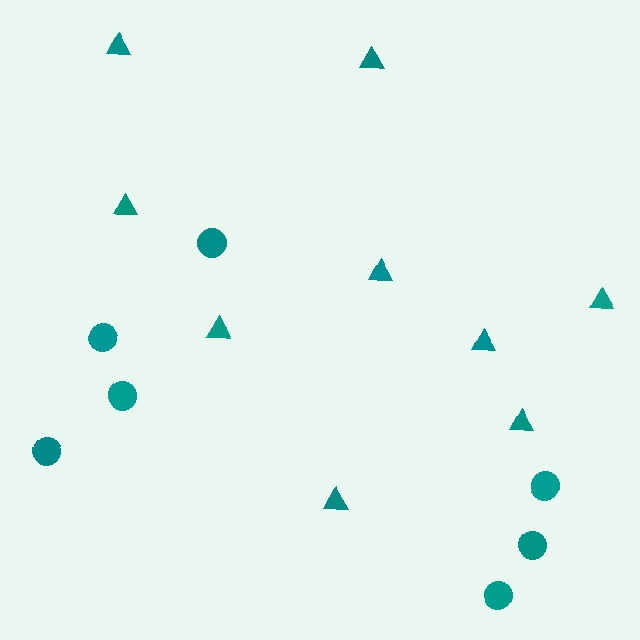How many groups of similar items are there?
There are 2 groups: one group of triangles (9) and one group of circles (7).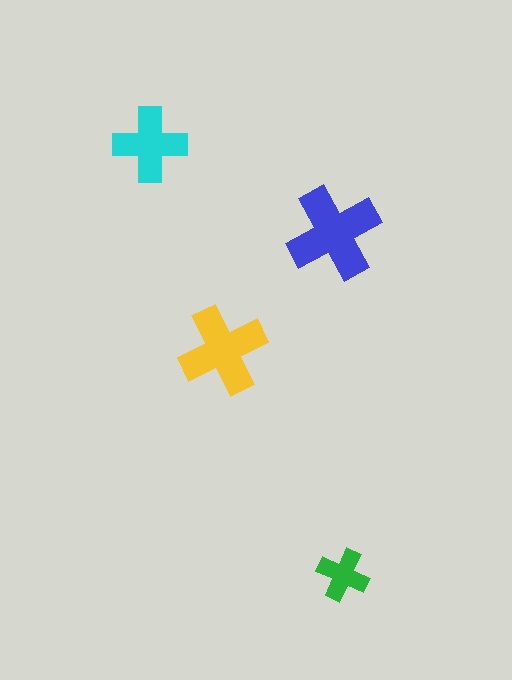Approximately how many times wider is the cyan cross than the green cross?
About 1.5 times wider.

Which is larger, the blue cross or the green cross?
The blue one.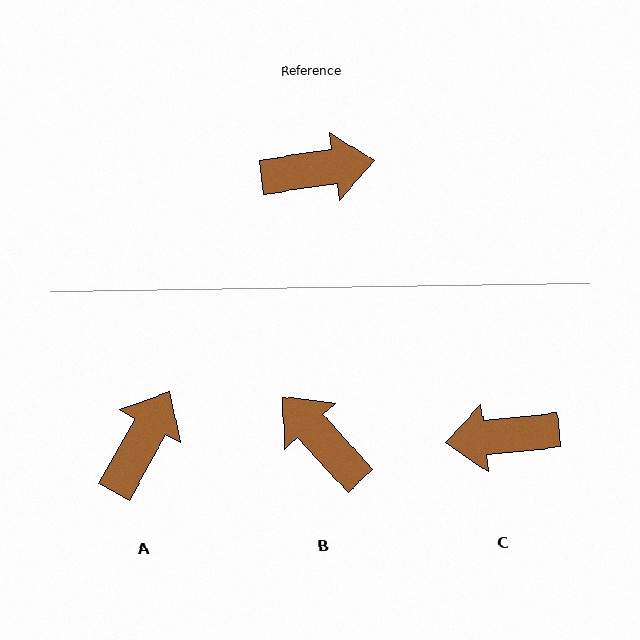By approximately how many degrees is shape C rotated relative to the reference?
Approximately 178 degrees counter-clockwise.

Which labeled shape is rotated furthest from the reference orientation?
C, about 178 degrees away.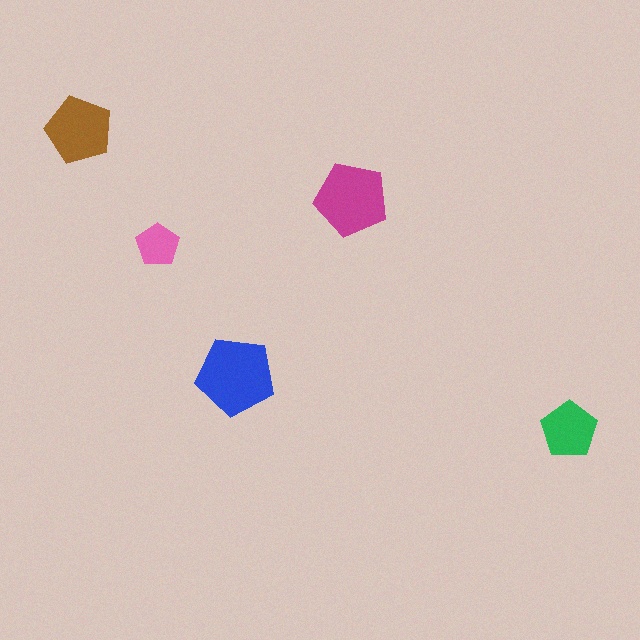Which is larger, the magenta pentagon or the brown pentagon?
The magenta one.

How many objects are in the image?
There are 5 objects in the image.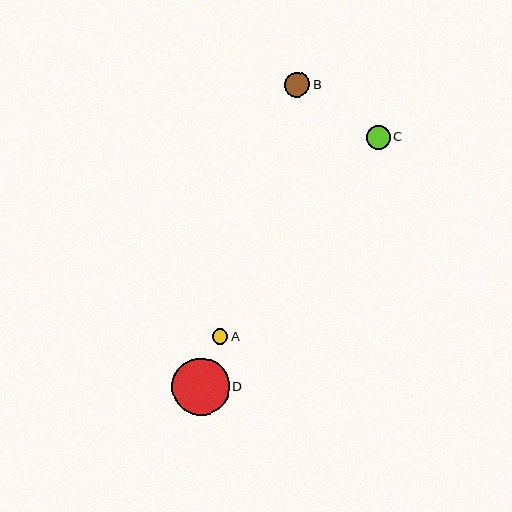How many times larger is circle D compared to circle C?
Circle D is approximately 2.4 times the size of circle C.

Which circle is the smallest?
Circle A is the smallest with a size of approximately 15 pixels.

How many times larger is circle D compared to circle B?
Circle D is approximately 2.3 times the size of circle B.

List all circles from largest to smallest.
From largest to smallest: D, B, C, A.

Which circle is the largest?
Circle D is the largest with a size of approximately 57 pixels.